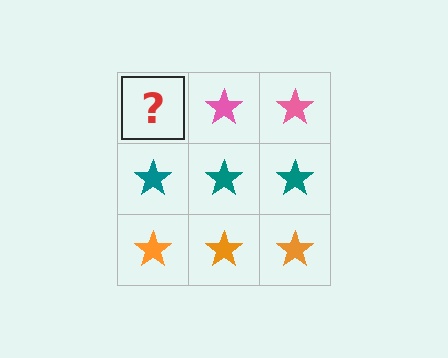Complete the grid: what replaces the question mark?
The question mark should be replaced with a pink star.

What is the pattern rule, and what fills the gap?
The rule is that each row has a consistent color. The gap should be filled with a pink star.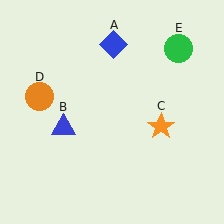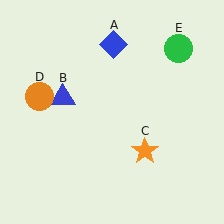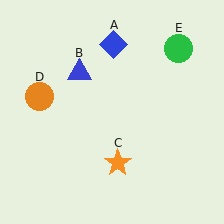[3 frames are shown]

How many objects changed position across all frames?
2 objects changed position: blue triangle (object B), orange star (object C).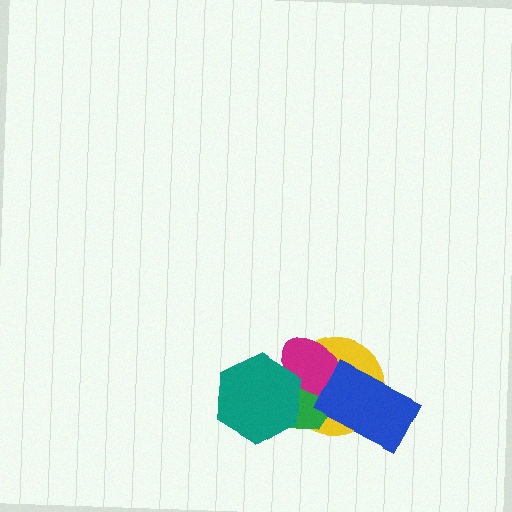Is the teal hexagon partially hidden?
No, no other shape covers it.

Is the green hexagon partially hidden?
Yes, it is partially covered by another shape.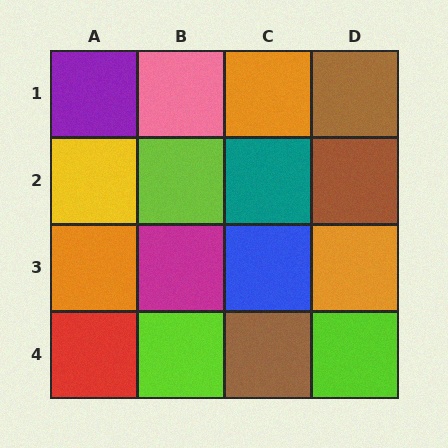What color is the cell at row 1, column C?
Orange.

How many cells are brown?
3 cells are brown.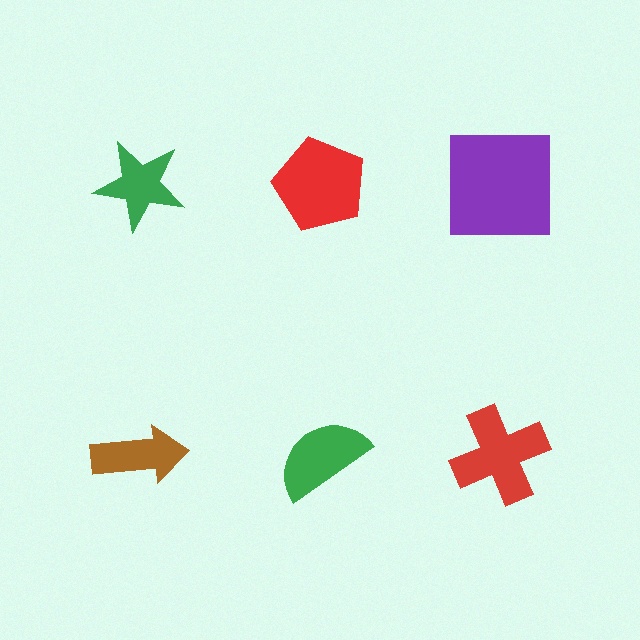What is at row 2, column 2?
A green semicircle.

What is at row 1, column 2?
A red pentagon.